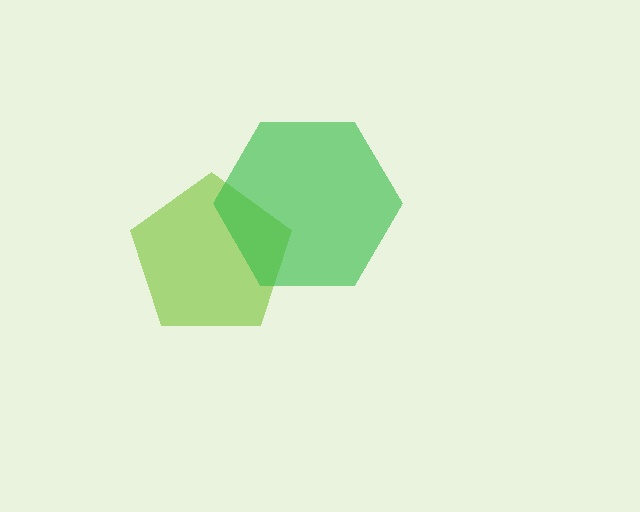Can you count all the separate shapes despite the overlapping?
Yes, there are 2 separate shapes.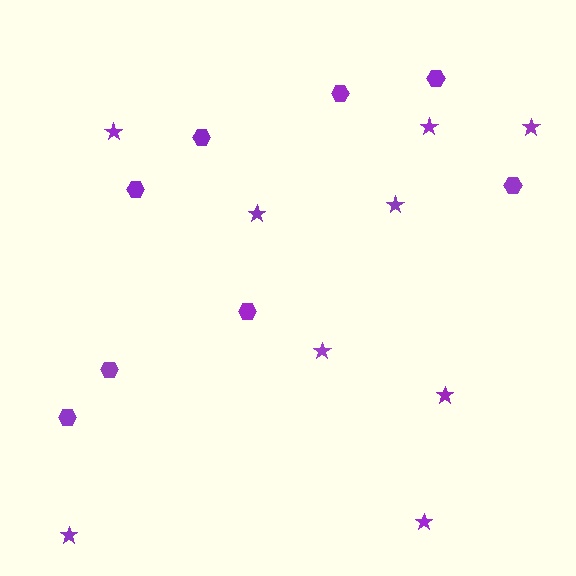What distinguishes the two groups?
There are 2 groups: one group of hexagons (8) and one group of stars (9).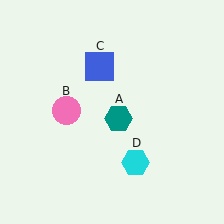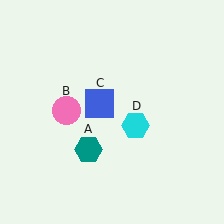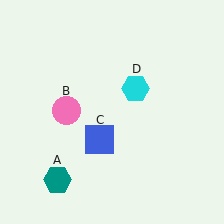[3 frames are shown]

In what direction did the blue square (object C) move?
The blue square (object C) moved down.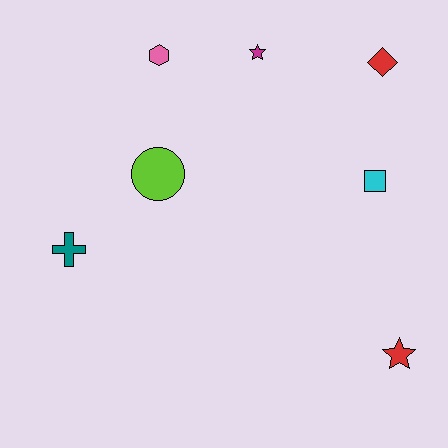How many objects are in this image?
There are 7 objects.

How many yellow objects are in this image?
There are no yellow objects.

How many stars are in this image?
There are 2 stars.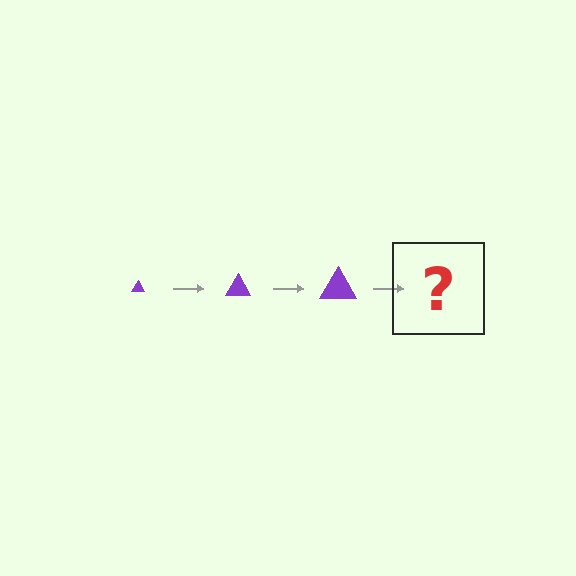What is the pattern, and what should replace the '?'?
The pattern is that the triangle gets progressively larger each step. The '?' should be a purple triangle, larger than the previous one.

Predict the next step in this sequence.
The next step is a purple triangle, larger than the previous one.